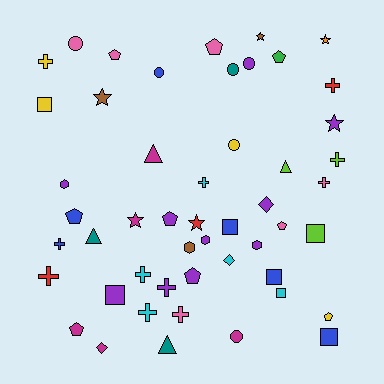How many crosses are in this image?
There are 11 crosses.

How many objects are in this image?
There are 50 objects.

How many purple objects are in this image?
There are 10 purple objects.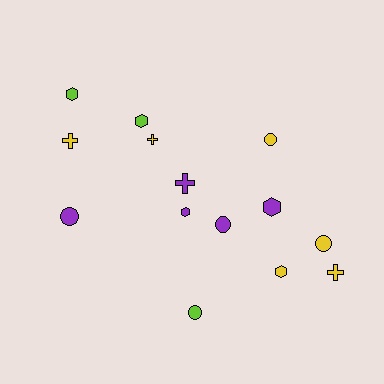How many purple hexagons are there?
There are 2 purple hexagons.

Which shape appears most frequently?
Circle, with 5 objects.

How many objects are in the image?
There are 14 objects.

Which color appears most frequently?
Yellow, with 6 objects.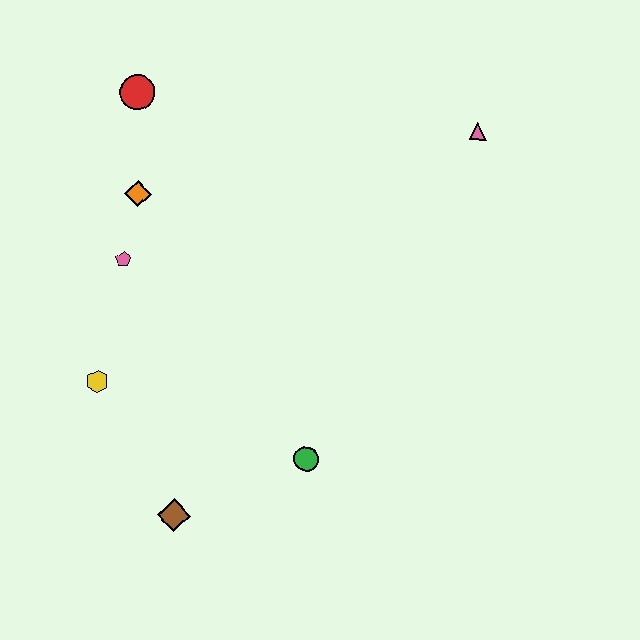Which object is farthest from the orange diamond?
The pink triangle is farthest from the orange diamond.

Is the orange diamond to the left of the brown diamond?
Yes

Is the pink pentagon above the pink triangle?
No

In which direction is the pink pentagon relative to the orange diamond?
The pink pentagon is below the orange diamond.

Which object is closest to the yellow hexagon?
The pink pentagon is closest to the yellow hexagon.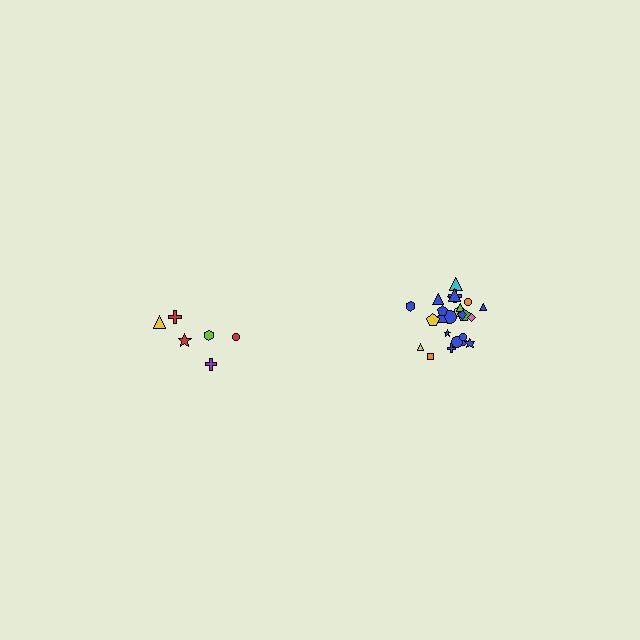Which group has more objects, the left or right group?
The right group.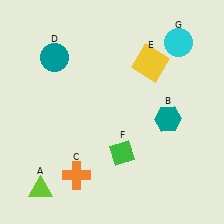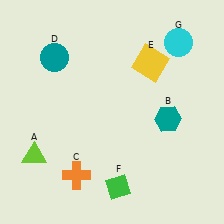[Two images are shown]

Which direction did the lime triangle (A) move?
The lime triangle (A) moved up.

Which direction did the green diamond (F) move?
The green diamond (F) moved down.